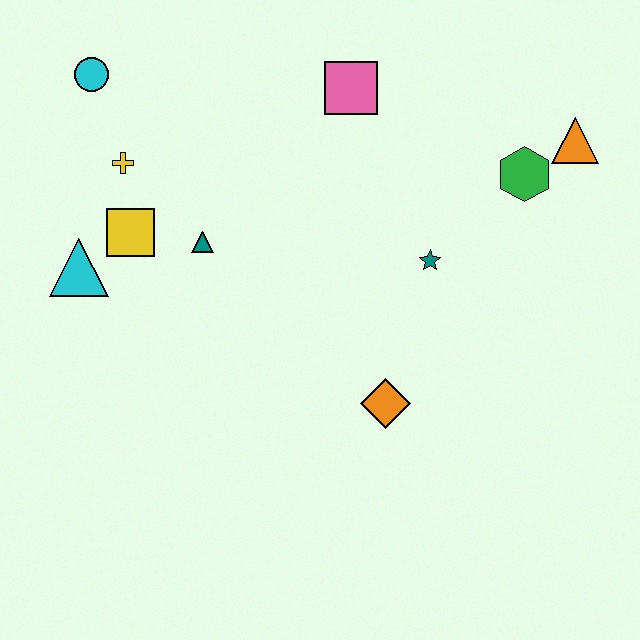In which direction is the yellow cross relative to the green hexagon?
The yellow cross is to the left of the green hexagon.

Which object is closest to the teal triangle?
The yellow square is closest to the teal triangle.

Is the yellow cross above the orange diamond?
Yes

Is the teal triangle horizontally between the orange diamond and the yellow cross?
Yes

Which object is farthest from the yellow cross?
The orange triangle is farthest from the yellow cross.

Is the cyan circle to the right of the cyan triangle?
Yes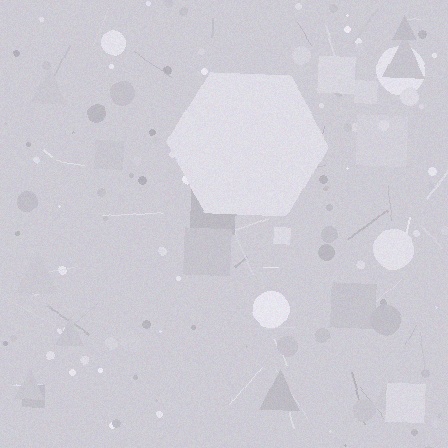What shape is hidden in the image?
A hexagon is hidden in the image.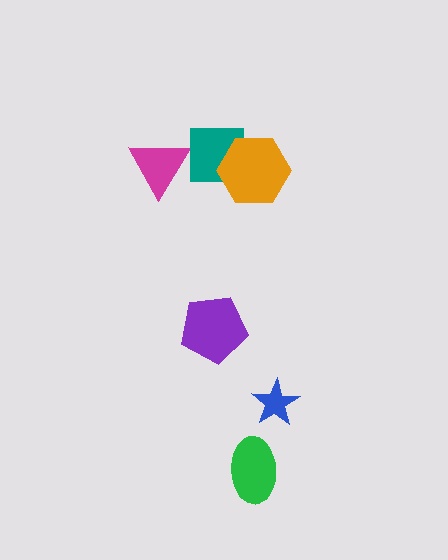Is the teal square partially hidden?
Yes, it is partially covered by another shape.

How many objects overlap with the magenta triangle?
0 objects overlap with the magenta triangle.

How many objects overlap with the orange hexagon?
1 object overlaps with the orange hexagon.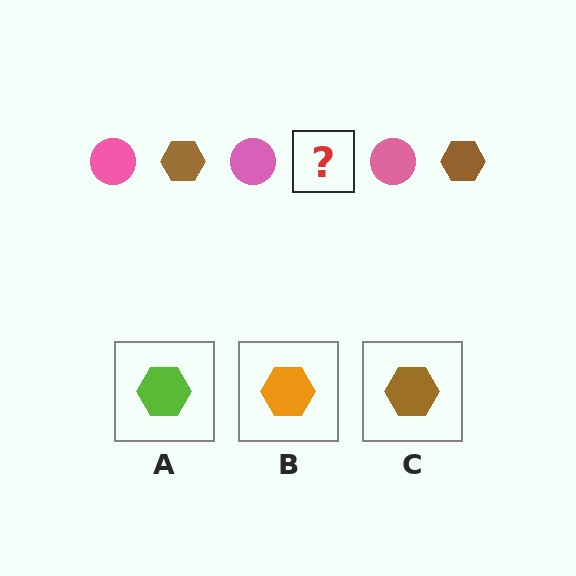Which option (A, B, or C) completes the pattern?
C.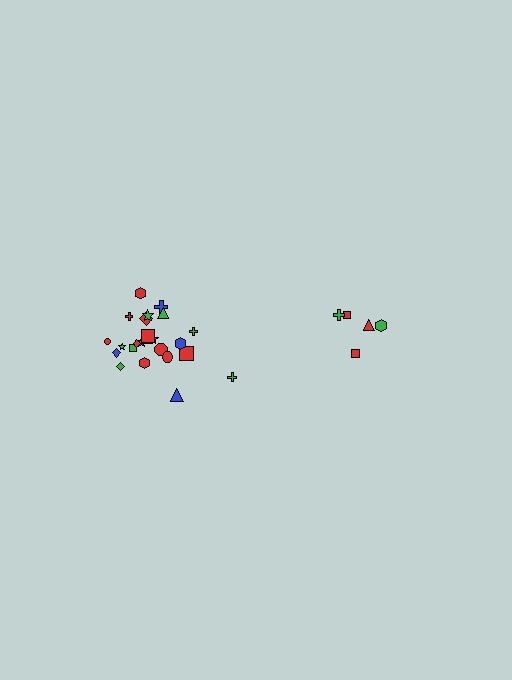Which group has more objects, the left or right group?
The left group.